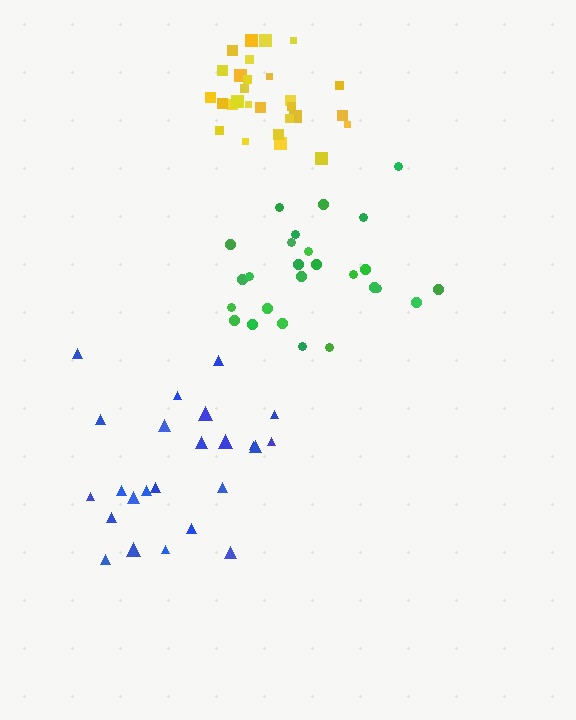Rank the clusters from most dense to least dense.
yellow, green, blue.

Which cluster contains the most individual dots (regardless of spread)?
Yellow (28).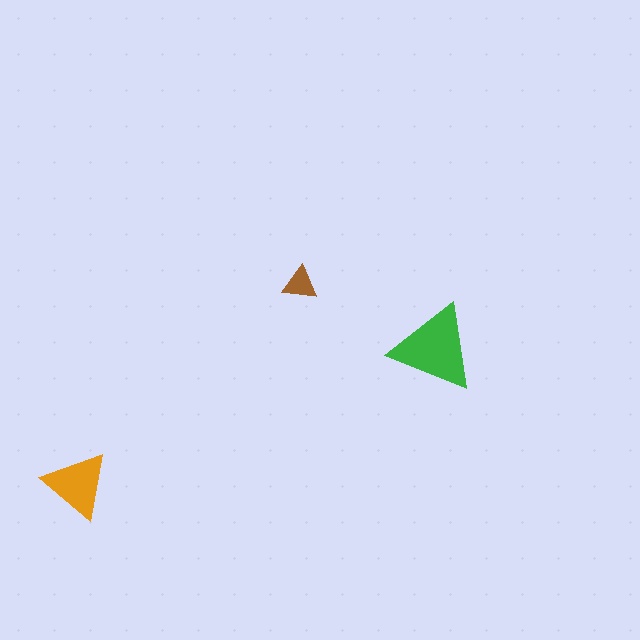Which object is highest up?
The brown triangle is topmost.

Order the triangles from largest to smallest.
the green one, the orange one, the brown one.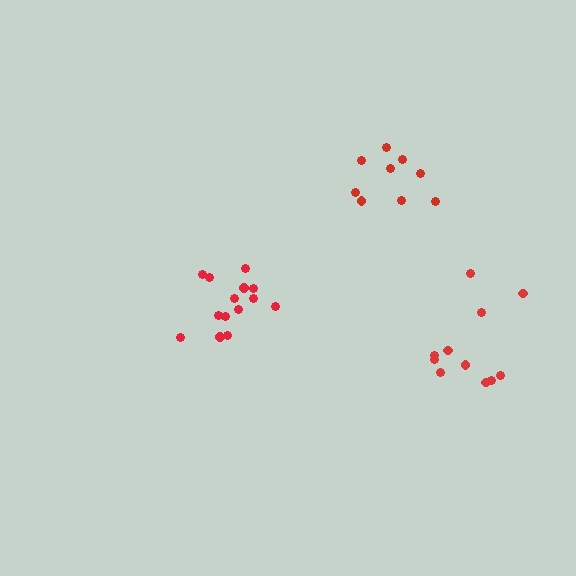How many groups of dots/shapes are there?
There are 3 groups.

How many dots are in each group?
Group 1: 11 dots, Group 2: 14 dots, Group 3: 9 dots (34 total).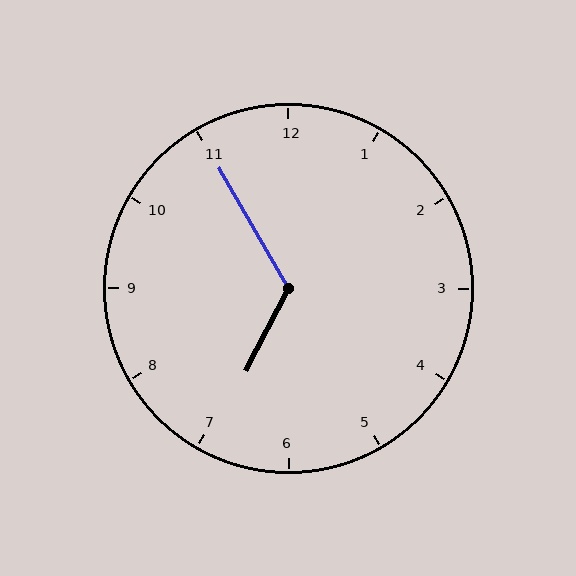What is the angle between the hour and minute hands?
Approximately 122 degrees.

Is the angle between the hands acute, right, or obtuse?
It is obtuse.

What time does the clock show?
6:55.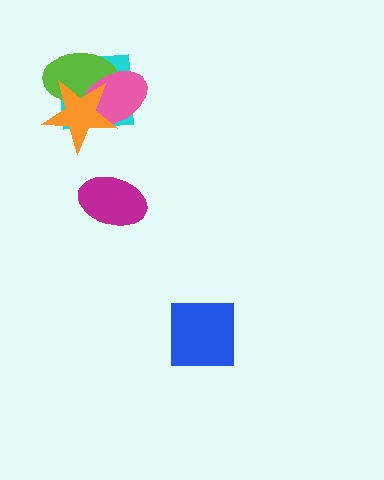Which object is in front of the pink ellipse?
The orange star is in front of the pink ellipse.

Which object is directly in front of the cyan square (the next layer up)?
The lime ellipse is directly in front of the cyan square.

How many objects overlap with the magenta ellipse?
0 objects overlap with the magenta ellipse.